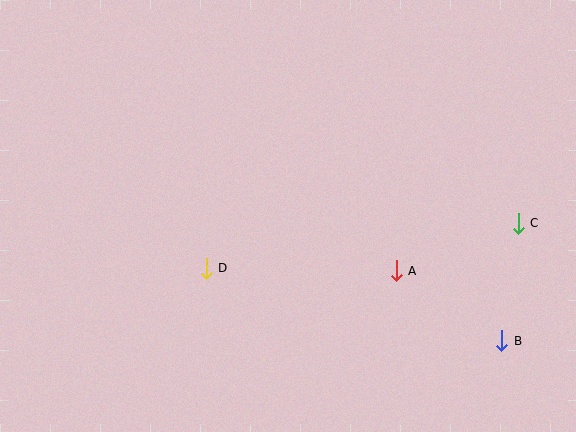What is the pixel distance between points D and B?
The distance between D and B is 304 pixels.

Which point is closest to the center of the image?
Point D at (206, 268) is closest to the center.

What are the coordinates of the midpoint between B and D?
The midpoint between B and D is at (354, 305).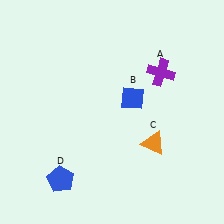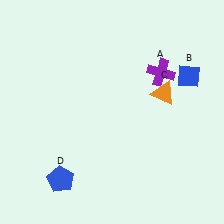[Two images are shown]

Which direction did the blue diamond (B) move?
The blue diamond (B) moved right.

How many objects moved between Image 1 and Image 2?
2 objects moved between the two images.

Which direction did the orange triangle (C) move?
The orange triangle (C) moved up.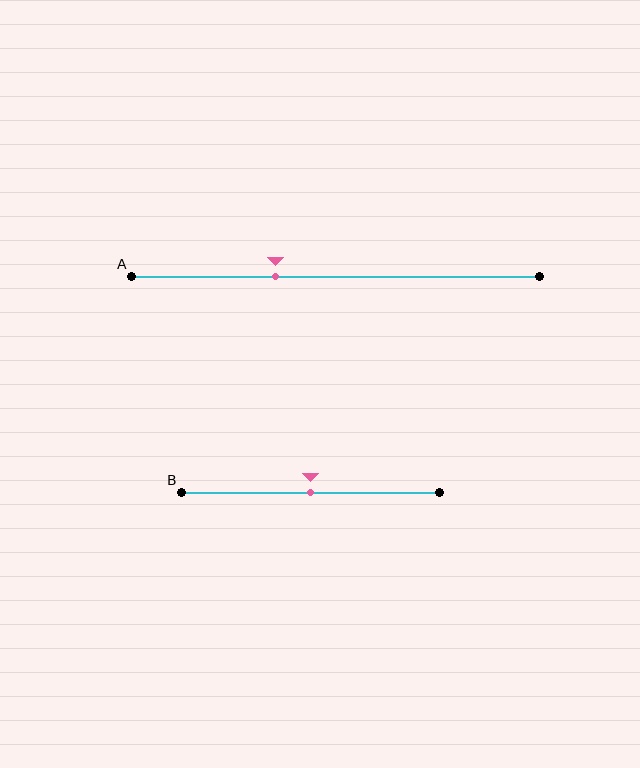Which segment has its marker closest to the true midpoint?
Segment B has its marker closest to the true midpoint.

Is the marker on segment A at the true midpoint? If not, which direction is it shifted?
No, the marker on segment A is shifted to the left by about 15% of the segment length.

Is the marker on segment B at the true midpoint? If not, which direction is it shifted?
Yes, the marker on segment B is at the true midpoint.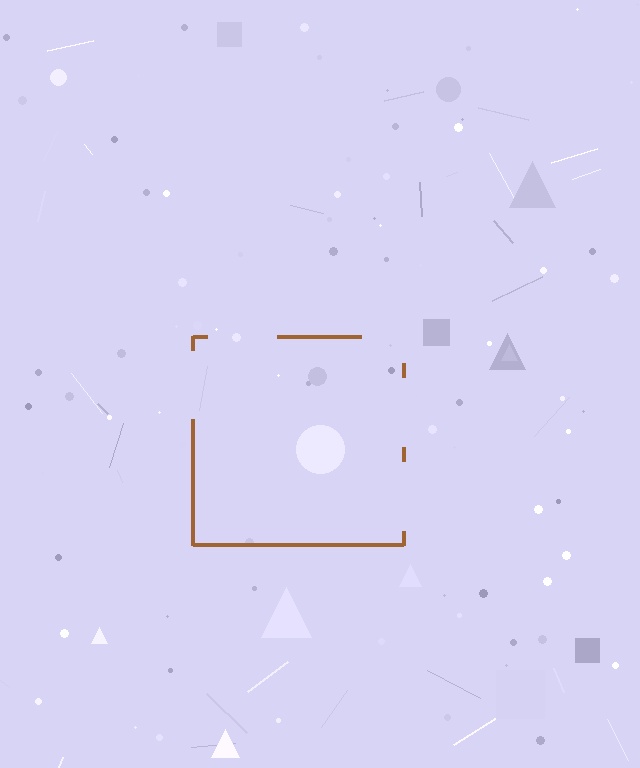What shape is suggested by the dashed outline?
The dashed outline suggests a square.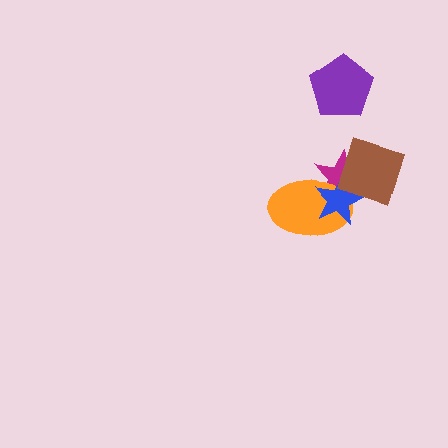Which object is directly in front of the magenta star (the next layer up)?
The orange ellipse is directly in front of the magenta star.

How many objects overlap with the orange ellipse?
3 objects overlap with the orange ellipse.